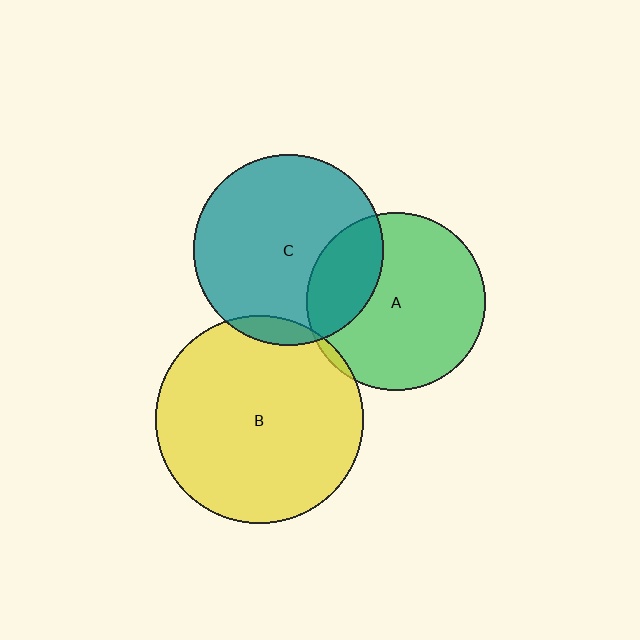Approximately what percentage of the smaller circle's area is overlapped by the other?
Approximately 5%.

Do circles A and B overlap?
Yes.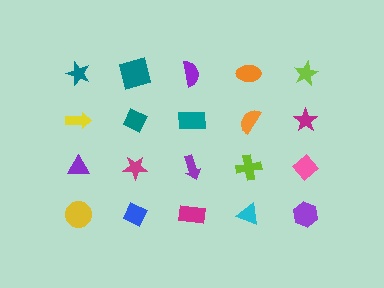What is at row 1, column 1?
A teal star.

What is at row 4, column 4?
A cyan triangle.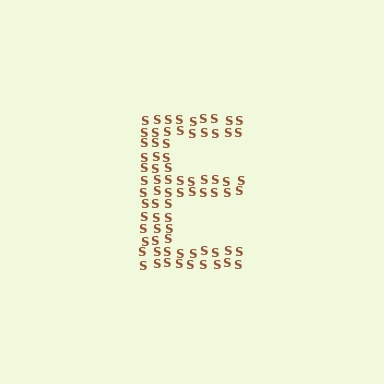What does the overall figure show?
The overall figure shows the letter E.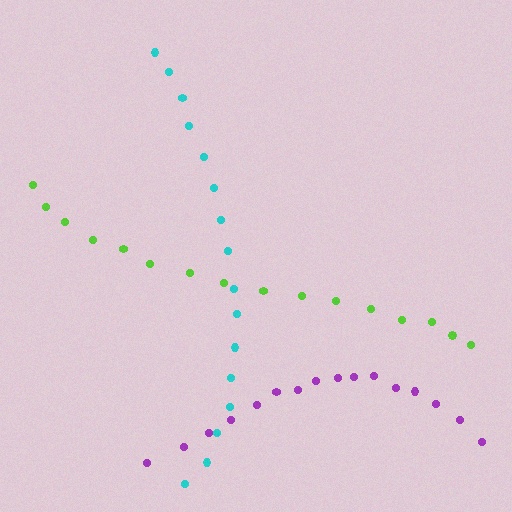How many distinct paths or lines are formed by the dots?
There are 3 distinct paths.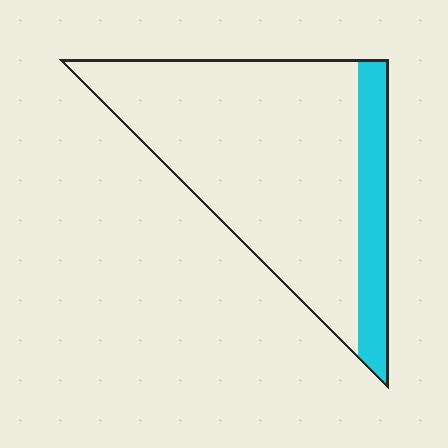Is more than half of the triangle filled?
No.